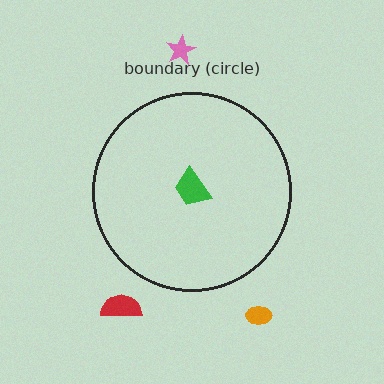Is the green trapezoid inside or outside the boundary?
Inside.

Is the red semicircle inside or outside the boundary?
Outside.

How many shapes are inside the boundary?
1 inside, 3 outside.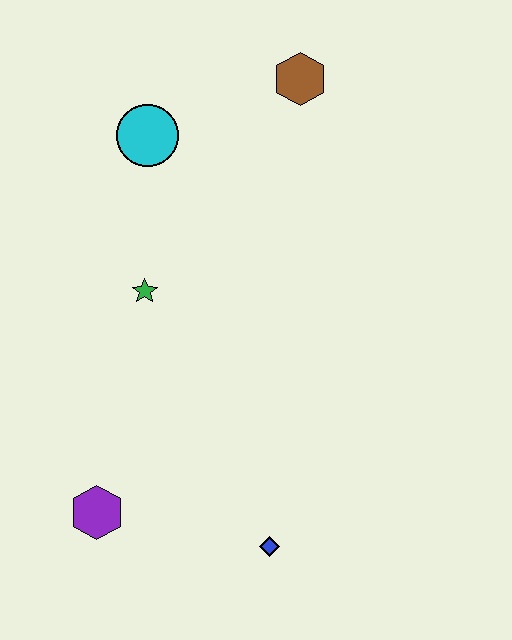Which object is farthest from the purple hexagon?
The brown hexagon is farthest from the purple hexagon.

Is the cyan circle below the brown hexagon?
Yes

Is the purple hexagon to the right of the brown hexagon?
No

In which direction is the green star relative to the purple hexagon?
The green star is above the purple hexagon.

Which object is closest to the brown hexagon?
The cyan circle is closest to the brown hexagon.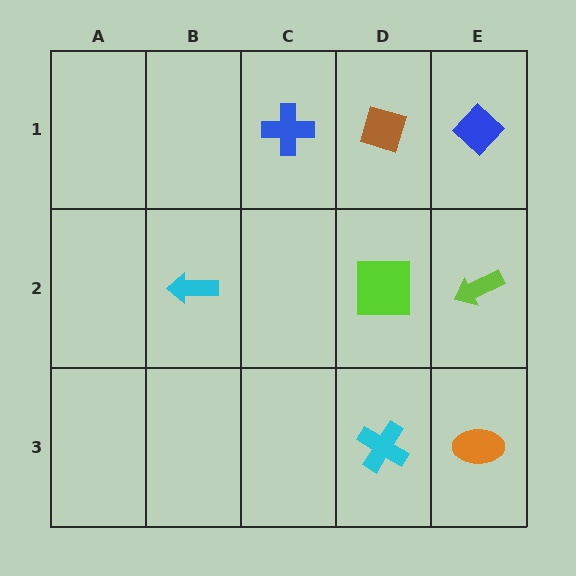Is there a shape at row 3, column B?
No, that cell is empty.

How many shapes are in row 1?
3 shapes.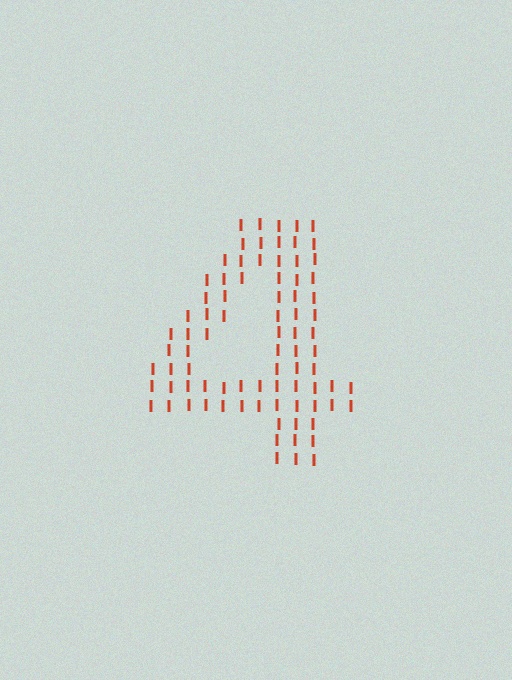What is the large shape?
The large shape is the digit 4.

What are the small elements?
The small elements are letter I's.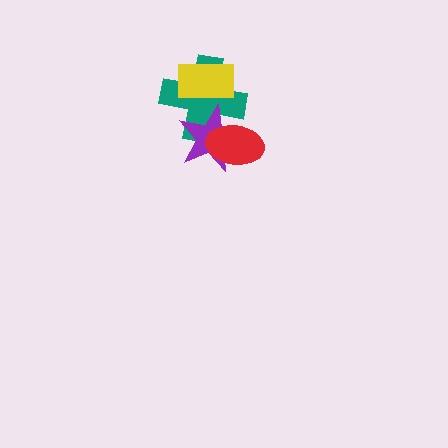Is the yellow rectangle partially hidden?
No, no other shape covers it.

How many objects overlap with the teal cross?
3 objects overlap with the teal cross.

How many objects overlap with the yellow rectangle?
1 object overlaps with the yellow rectangle.